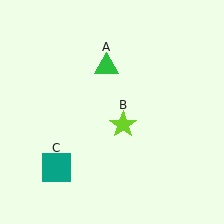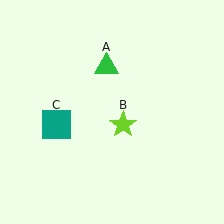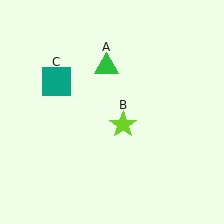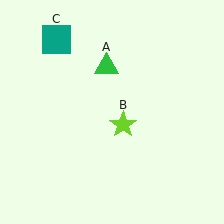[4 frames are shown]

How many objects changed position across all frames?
1 object changed position: teal square (object C).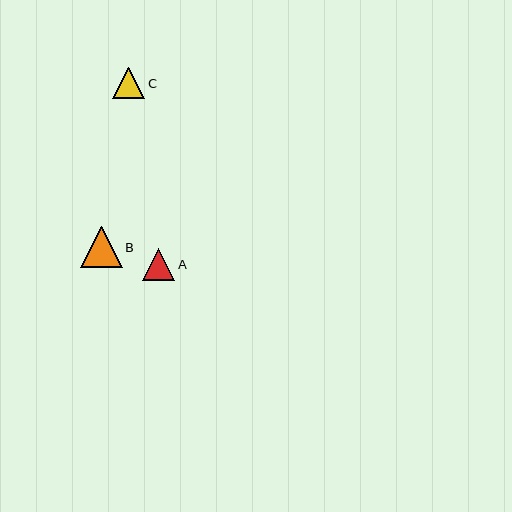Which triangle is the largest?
Triangle B is the largest with a size of approximately 42 pixels.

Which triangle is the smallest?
Triangle C is the smallest with a size of approximately 32 pixels.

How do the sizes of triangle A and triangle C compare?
Triangle A and triangle C are approximately the same size.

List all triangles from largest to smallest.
From largest to smallest: B, A, C.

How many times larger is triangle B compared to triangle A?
Triangle B is approximately 1.3 times the size of triangle A.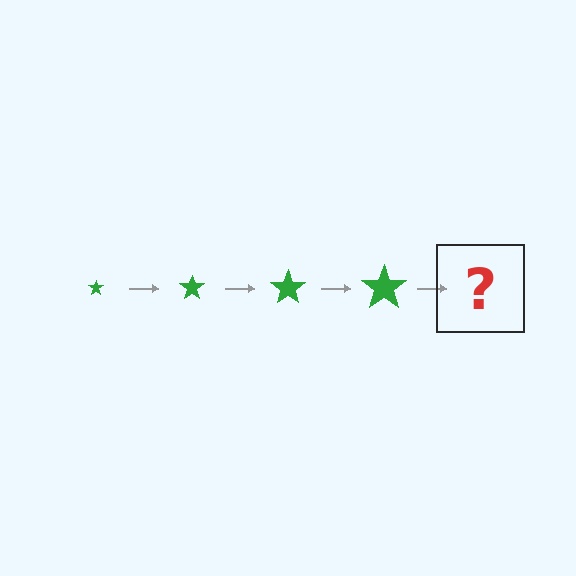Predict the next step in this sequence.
The next step is a green star, larger than the previous one.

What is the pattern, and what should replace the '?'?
The pattern is that the star gets progressively larger each step. The '?' should be a green star, larger than the previous one.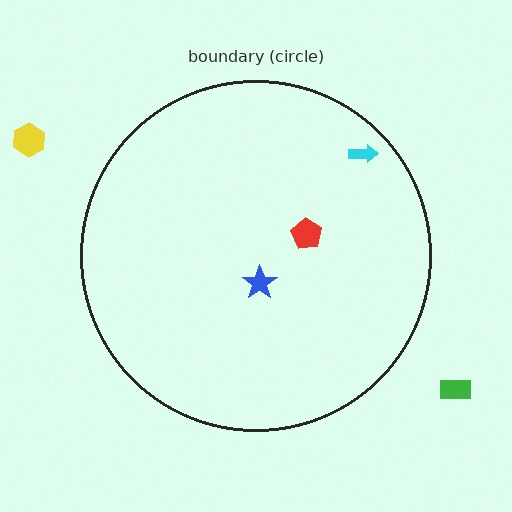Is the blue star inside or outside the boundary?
Inside.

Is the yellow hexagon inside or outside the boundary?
Outside.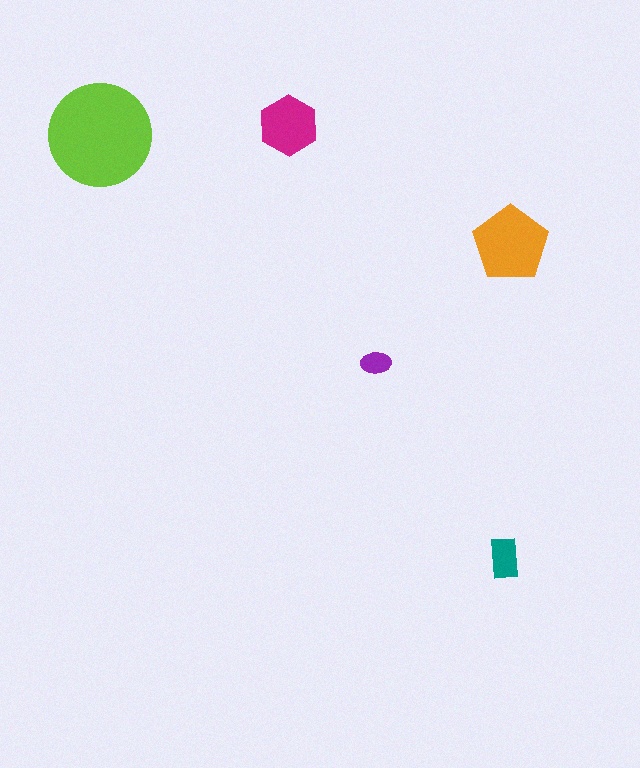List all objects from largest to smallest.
The lime circle, the orange pentagon, the magenta hexagon, the teal rectangle, the purple ellipse.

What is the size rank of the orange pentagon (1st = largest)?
2nd.